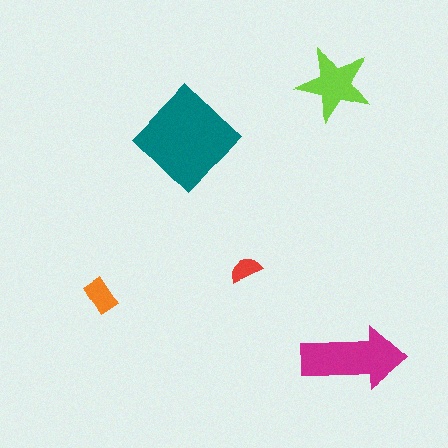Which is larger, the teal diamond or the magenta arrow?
The teal diamond.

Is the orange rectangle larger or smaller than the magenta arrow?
Smaller.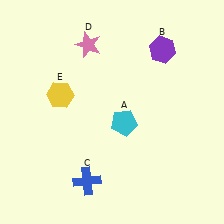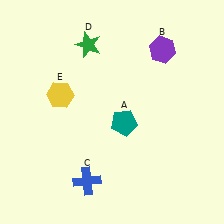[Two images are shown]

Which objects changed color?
A changed from cyan to teal. D changed from pink to green.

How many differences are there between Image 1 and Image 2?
There are 2 differences between the two images.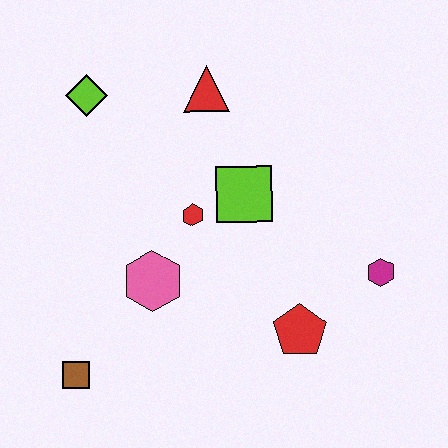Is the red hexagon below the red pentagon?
No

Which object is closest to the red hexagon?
The lime square is closest to the red hexagon.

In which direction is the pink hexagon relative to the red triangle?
The pink hexagon is below the red triangle.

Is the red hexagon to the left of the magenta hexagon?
Yes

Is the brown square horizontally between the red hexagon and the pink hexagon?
No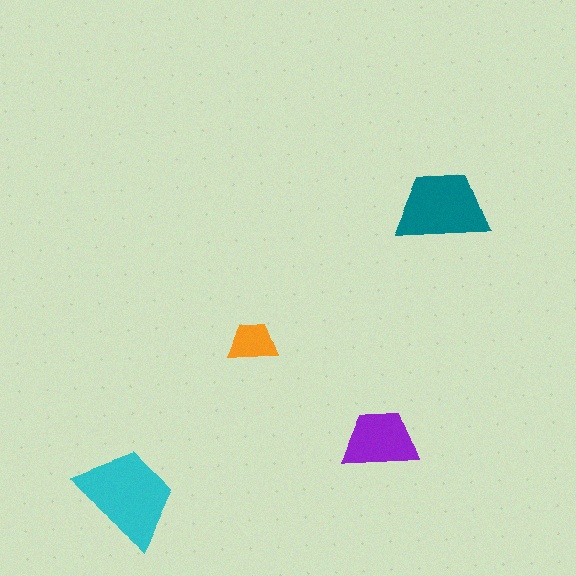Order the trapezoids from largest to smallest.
the cyan one, the teal one, the purple one, the orange one.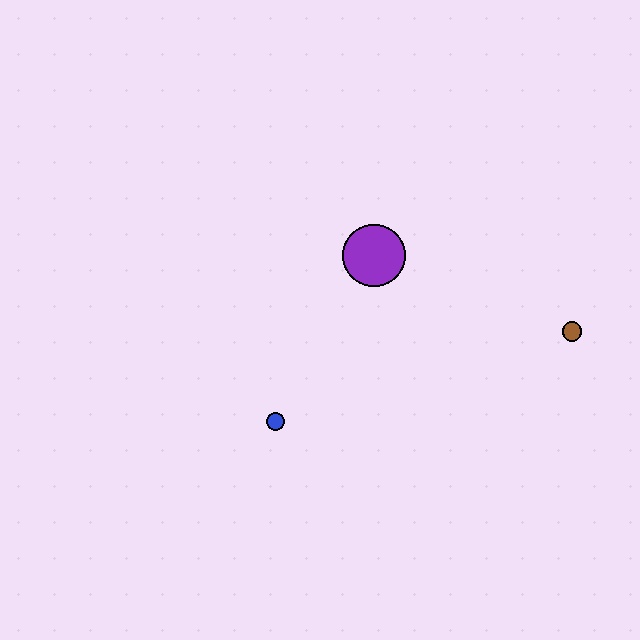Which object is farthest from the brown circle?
The blue circle is farthest from the brown circle.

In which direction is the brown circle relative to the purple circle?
The brown circle is to the right of the purple circle.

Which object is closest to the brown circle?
The purple circle is closest to the brown circle.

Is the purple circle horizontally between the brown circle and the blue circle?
Yes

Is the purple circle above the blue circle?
Yes